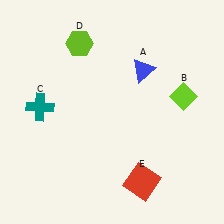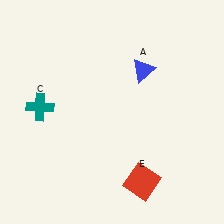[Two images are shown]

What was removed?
The lime diamond (B), the lime hexagon (D) were removed in Image 2.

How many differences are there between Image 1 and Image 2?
There are 2 differences between the two images.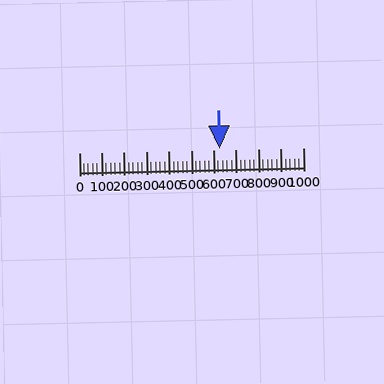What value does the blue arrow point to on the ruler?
The blue arrow points to approximately 629.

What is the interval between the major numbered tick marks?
The major tick marks are spaced 100 units apart.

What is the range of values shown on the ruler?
The ruler shows values from 0 to 1000.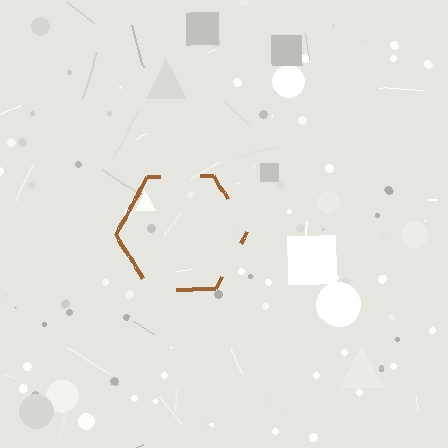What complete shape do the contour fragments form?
The contour fragments form a hexagon.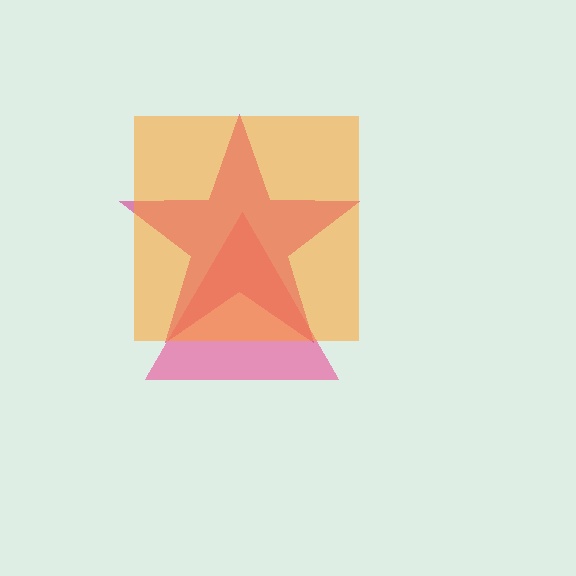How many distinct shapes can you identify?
There are 3 distinct shapes: a pink triangle, a magenta star, an orange square.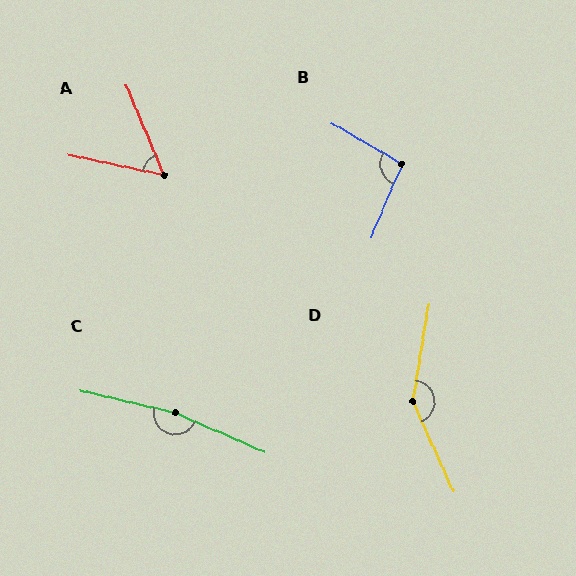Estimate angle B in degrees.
Approximately 97 degrees.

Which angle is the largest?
C, at approximately 170 degrees.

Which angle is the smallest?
A, at approximately 55 degrees.